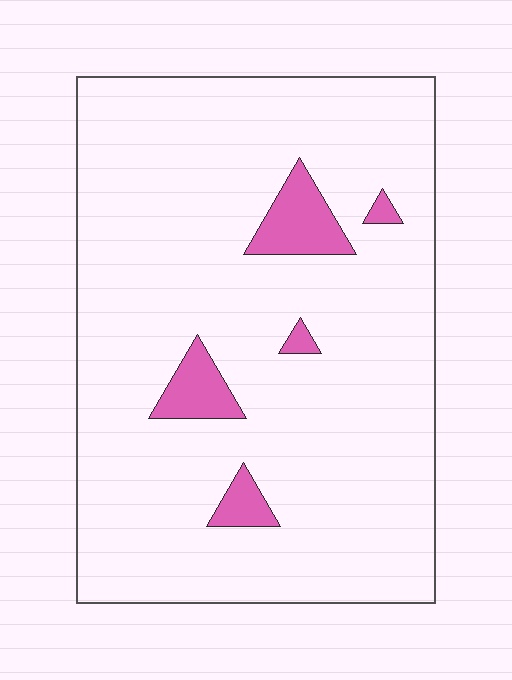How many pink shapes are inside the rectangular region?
5.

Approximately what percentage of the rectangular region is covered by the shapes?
Approximately 5%.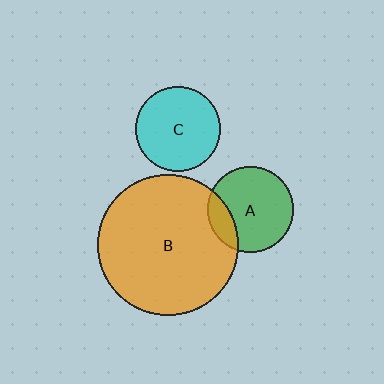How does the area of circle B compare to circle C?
Approximately 2.7 times.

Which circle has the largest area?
Circle B (orange).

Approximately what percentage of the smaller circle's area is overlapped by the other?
Approximately 20%.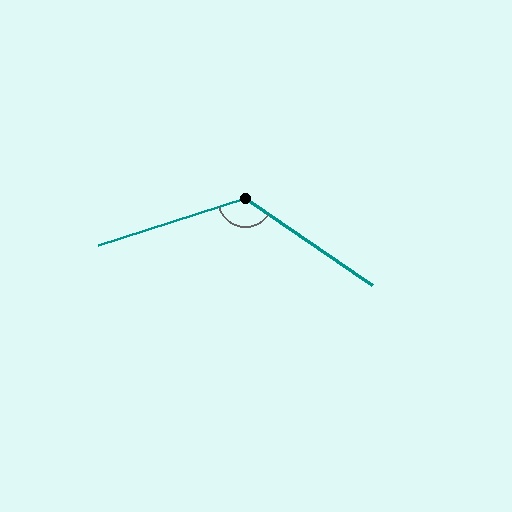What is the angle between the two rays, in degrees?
Approximately 128 degrees.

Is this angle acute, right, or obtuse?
It is obtuse.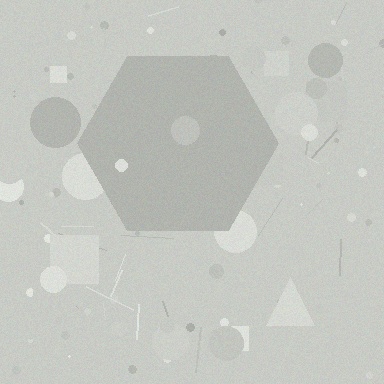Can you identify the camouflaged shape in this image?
The camouflaged shape is a hexagon.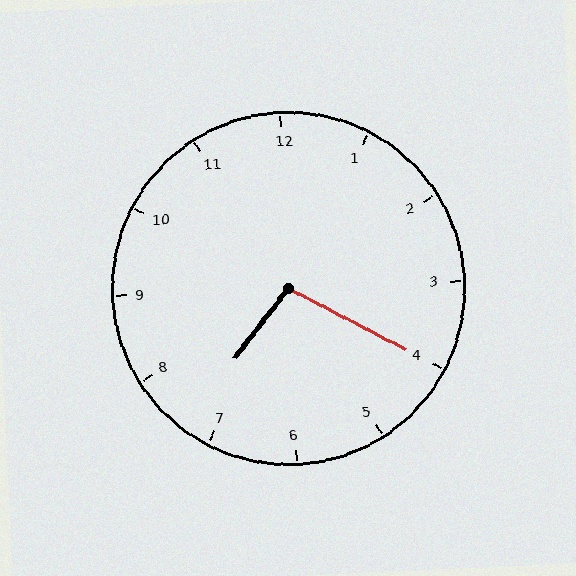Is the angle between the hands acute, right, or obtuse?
It is obtuse.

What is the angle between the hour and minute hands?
Approximately 100 degrees.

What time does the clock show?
7:20.